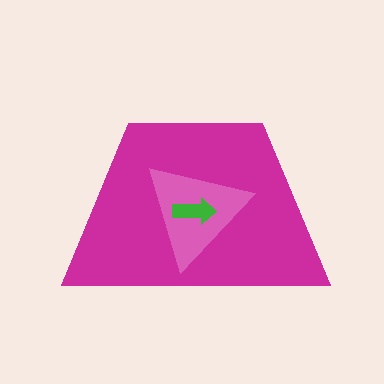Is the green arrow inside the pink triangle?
Yes.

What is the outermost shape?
The magenta trapezoid.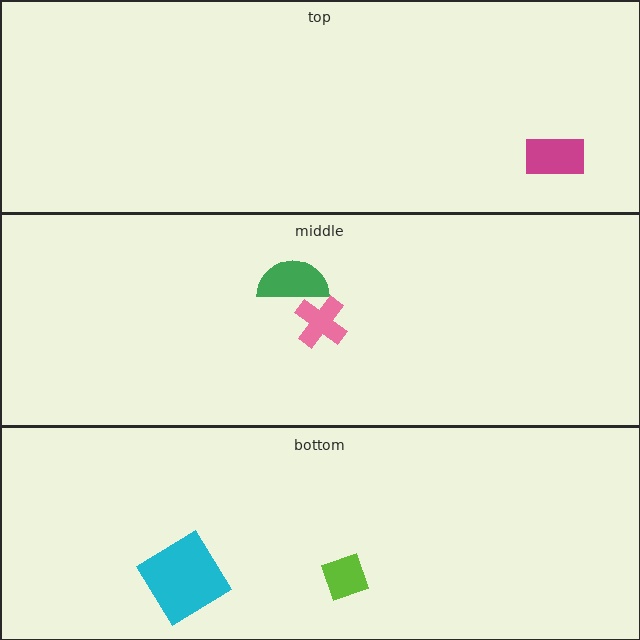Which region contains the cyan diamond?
The bottom region.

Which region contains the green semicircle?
The middle region.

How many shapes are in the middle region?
2.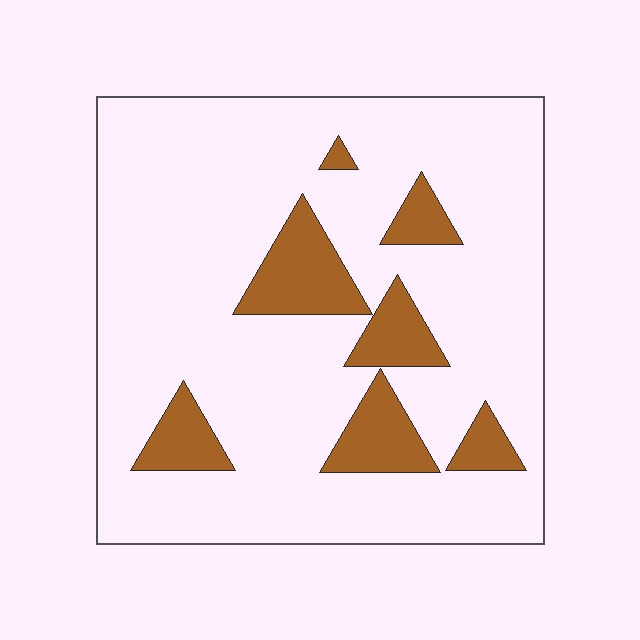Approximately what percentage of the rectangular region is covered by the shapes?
Approximately 15%.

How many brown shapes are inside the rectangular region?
7.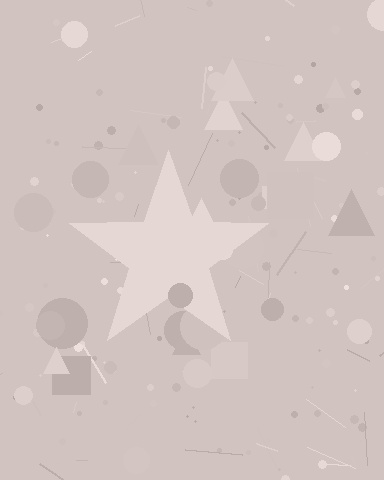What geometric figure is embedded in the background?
A star is embedded in the background.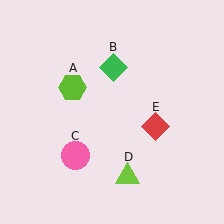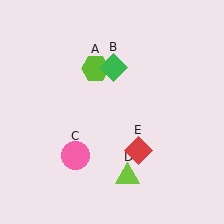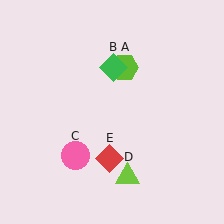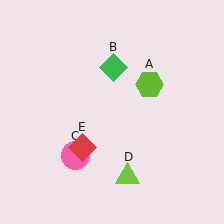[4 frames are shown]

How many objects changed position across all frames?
2 objects changed position: lime hexagon (object A), red diamond (object E).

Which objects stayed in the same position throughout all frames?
Green diamond (object B) and pink circle (object C) and lime triangle (object D) remained stationary.